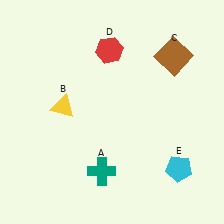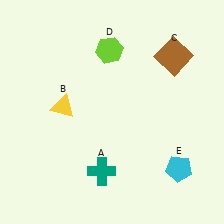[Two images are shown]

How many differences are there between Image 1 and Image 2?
There is 1 difference between the two images.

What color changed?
The hexagon (D) changed from red in Image 1 to lime in Image 2.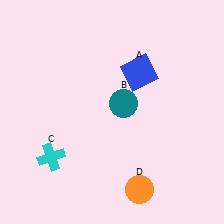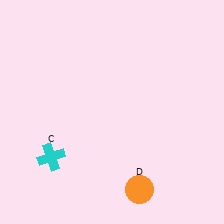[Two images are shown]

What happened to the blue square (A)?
The blue square (A) was removed in Image 2. It was in the top-right area of Image 1.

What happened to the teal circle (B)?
The teal circle (B) was removed in Image 2. It was in the top-right area of Image 1.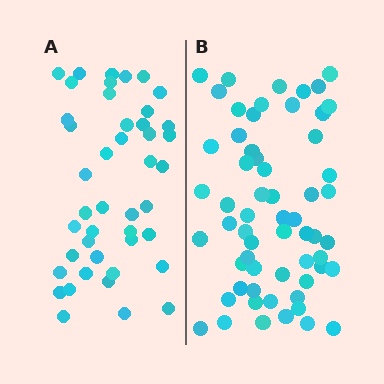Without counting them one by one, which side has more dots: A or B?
Region B (the right region) has more dots.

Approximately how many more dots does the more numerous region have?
Region B has approximately 15 more dots than region A.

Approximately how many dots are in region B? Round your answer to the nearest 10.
About 60 dots.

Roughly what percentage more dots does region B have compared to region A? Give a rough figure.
About 35% more.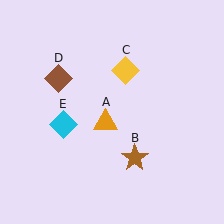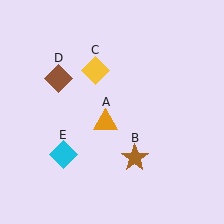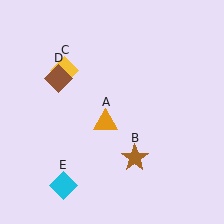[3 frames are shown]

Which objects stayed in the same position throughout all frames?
Orange triangle (object A) and brown star (object B) and brown diamond (object D) remained stationary.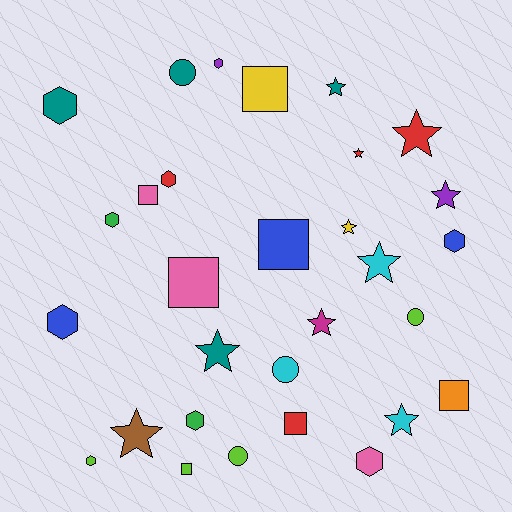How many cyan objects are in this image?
There are 3 cyan objects.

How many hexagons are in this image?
There are 9 hexagons.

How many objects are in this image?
There are 30 objects.